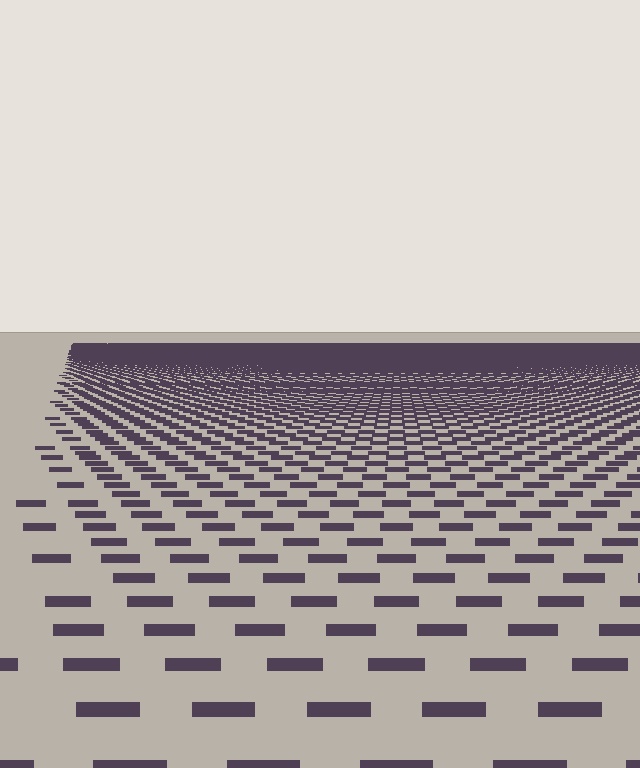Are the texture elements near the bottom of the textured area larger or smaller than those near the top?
Larger. Near the bottom, elements are closer to the viewer and appear at a bigger on-screen size.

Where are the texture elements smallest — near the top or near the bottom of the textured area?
Near the top.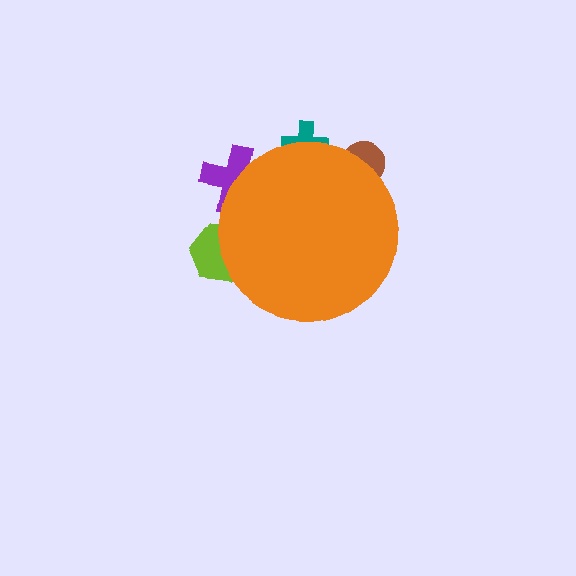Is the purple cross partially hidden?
Yes, the purple cross is partially hidden behind the orange circle.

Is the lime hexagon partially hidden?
Yes, the lime hexagon is partially hidden behind the orange circle.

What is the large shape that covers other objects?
An orange circle.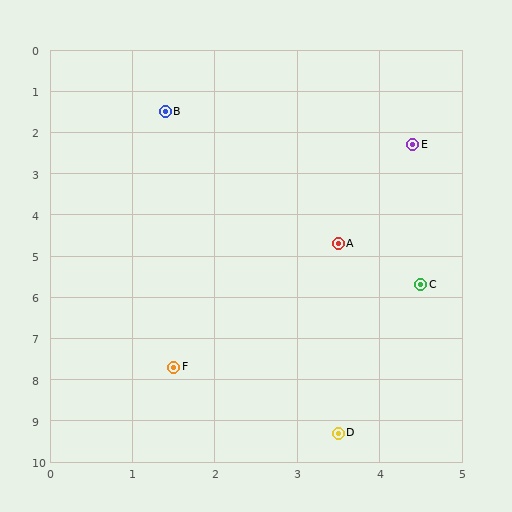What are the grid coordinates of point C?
Point C is at approximately (4.5, 5.7).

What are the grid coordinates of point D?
Point D is at approximately (3.5, 9.3).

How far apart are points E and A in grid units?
Points E and A are about 2.6 grid units apart.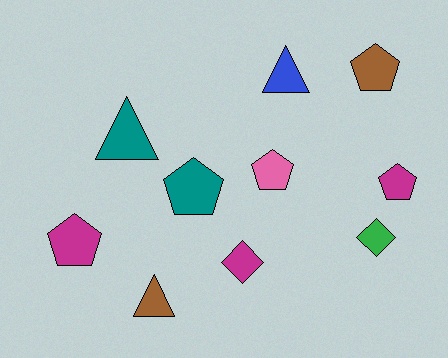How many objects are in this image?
There are 10 objects.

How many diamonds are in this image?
There are 2 diamonds.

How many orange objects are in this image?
There are no orange objects.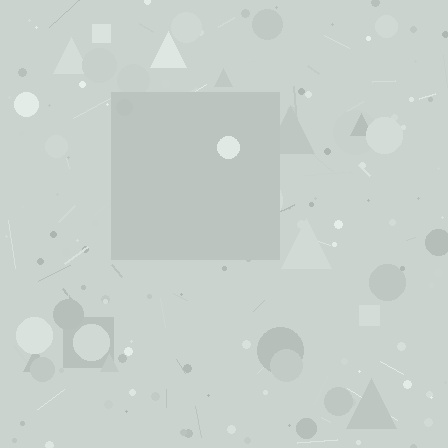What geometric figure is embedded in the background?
A square is embedded in the background.